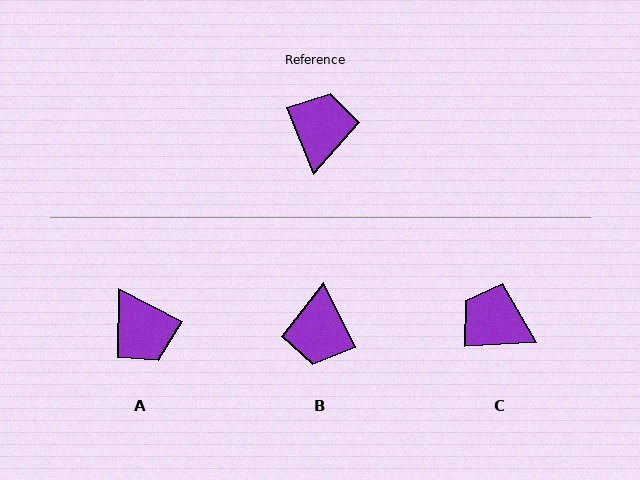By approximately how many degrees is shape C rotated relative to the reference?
Approximately 71 degrees counter-clockwise.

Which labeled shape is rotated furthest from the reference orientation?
B, about 176 degrees away.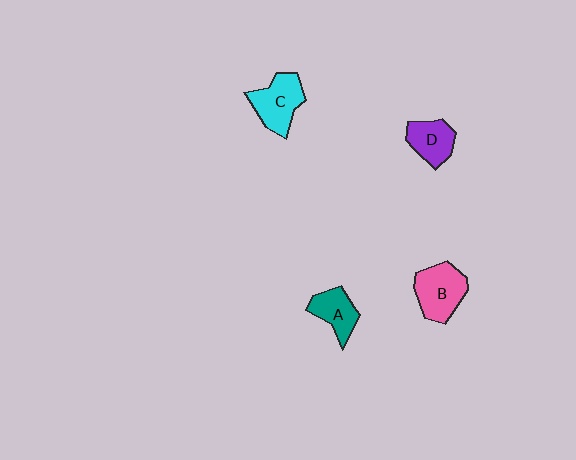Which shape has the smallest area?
Shape A (teal).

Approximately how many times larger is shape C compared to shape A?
Approximately 1.3 times.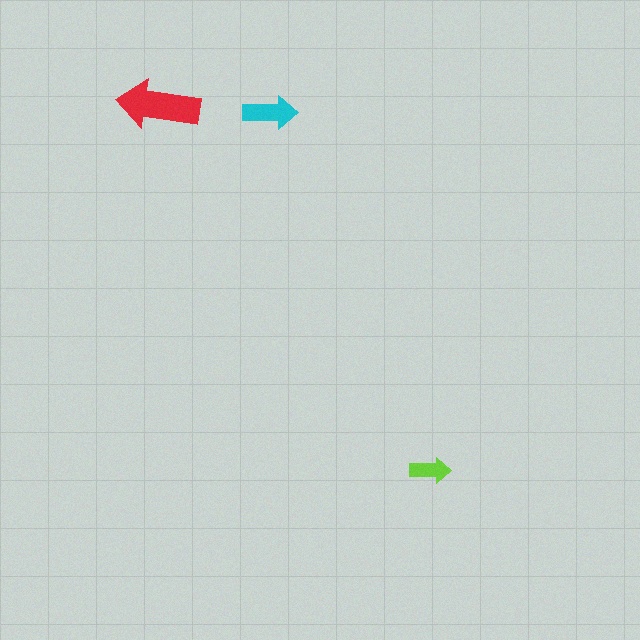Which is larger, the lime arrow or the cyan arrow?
The cyan one.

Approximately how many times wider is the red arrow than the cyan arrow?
About 1.5 times wider.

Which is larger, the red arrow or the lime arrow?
The red one.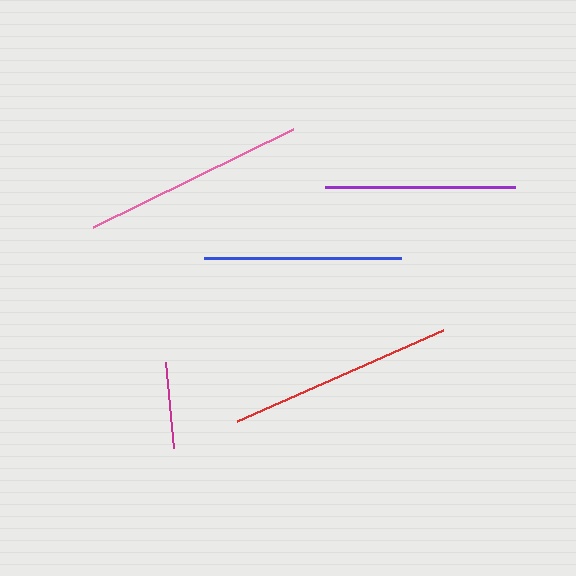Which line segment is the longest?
The red line is the longest at approximately 226 pixels.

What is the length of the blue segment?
The blue segment is approximately 197 pixels long.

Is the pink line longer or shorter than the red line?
The red line is longer than the pink line.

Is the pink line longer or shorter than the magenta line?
The pink line is longer than the magenta line.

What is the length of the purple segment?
The purple segment is approximately 190 pixels long.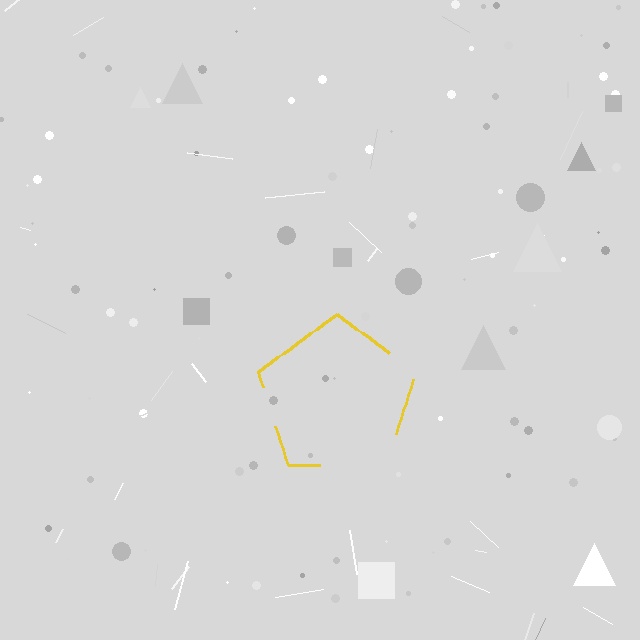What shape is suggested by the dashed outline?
The dashed outline suggests a pentagon.